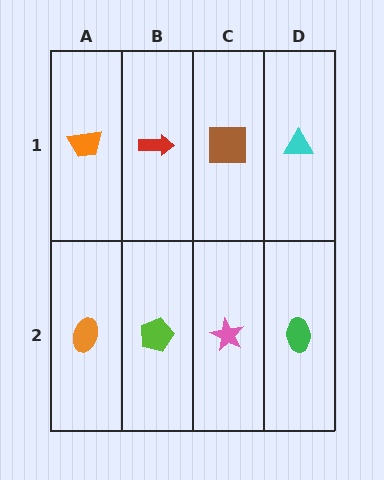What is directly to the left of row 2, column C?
A lime pentagon.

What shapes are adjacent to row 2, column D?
A cyan triangle (row 1, column D), a pink star (row 2, column C).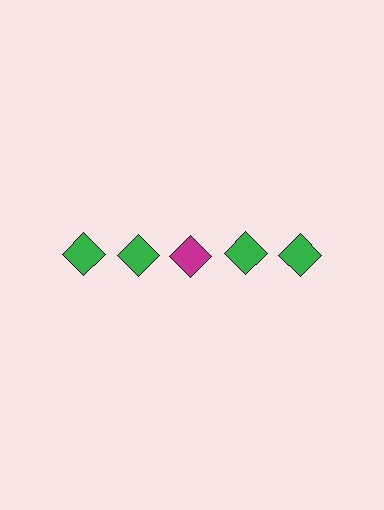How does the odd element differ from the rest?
It has a different color: magenta instead of green.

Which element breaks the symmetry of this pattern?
The magenta diamond in the top row, center column breaks the symmetry. All other shapes are green diamonds.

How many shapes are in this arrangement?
There are 5 shapes arranged in a grid pattern.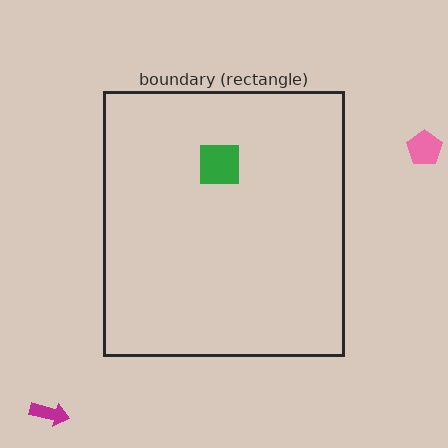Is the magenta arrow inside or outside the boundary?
Outside.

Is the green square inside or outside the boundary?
Inside.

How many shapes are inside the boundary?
1 inside, 2 outside.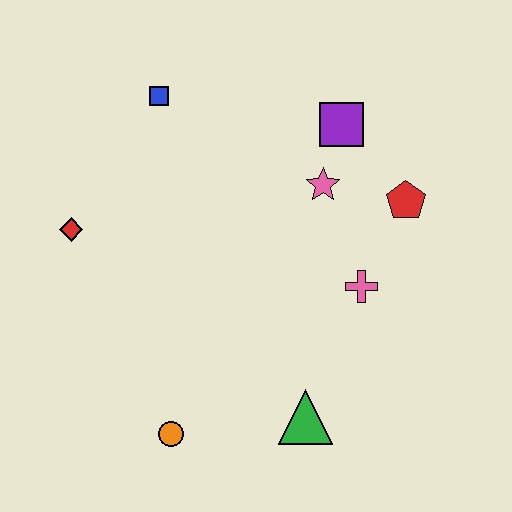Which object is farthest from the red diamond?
The red pentagon is farthest from the red diamond.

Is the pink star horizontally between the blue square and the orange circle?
No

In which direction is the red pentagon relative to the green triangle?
The red pentagon is above the green triangle.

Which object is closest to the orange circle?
The green triangle is closest to the orange circle.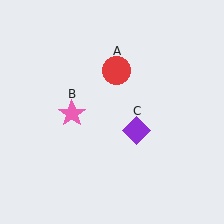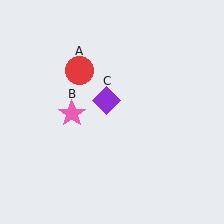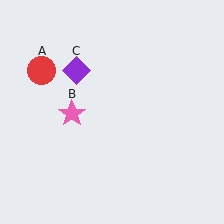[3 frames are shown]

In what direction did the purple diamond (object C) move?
The purple diamond (object C) moved up and to the left.